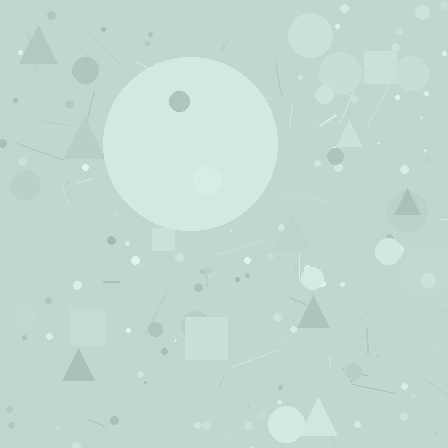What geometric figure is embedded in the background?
A circle is embedded in the background.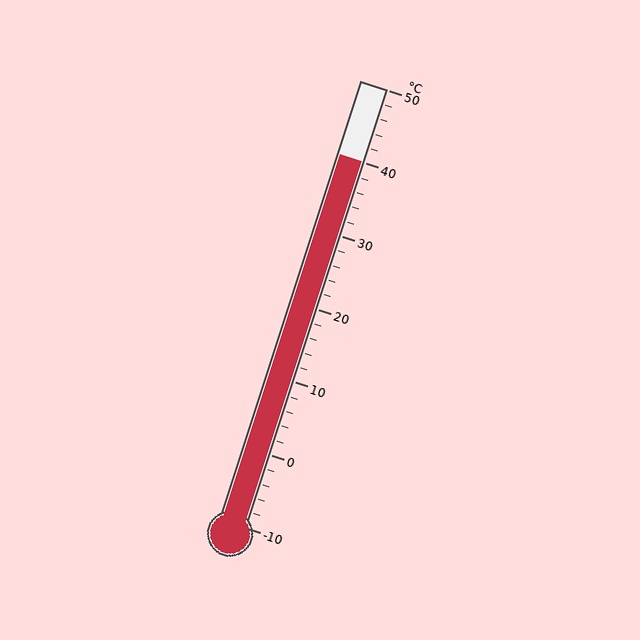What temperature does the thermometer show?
The thermometer shows approximately 40°C.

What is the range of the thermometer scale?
The thermometer scale ranges from -10°C to 50°C.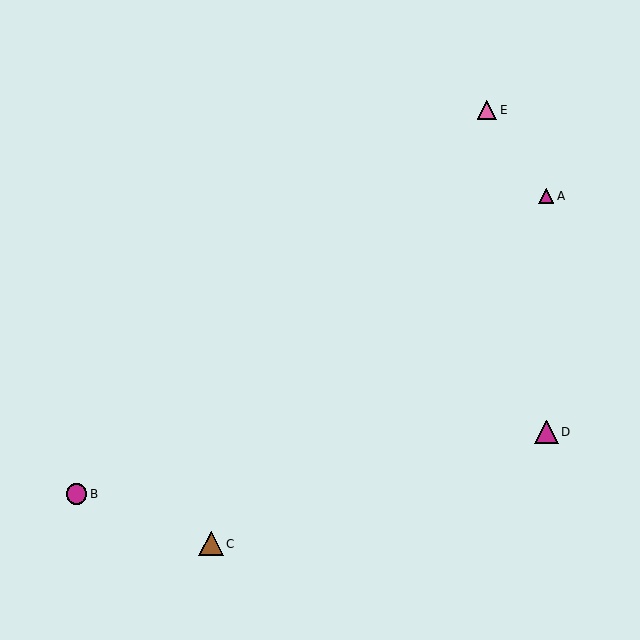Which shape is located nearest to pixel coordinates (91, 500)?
The magenta circle (labeled B) at (77, 494) is nearest to that location.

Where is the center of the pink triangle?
The center of the pink triangle is at (487, 110).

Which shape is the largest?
The brown triangle (labeled C) is the largest.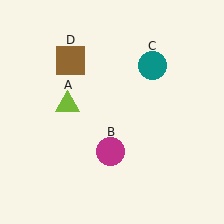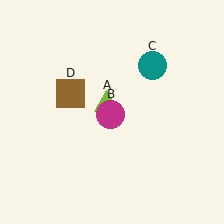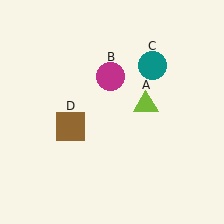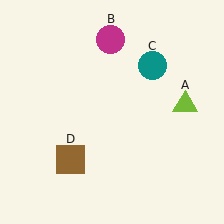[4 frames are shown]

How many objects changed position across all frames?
3 objects changed position: lime triangle (object A), magenta circle (object B), brown square (object D).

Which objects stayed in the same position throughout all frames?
Teal circle (object C) remained stationary.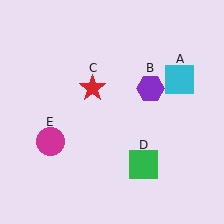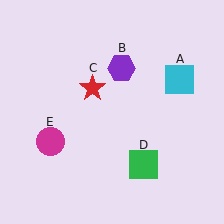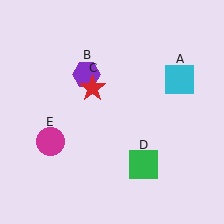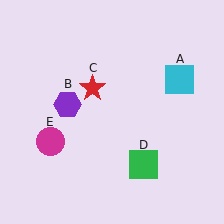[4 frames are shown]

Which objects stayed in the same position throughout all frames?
Cyan square (object A) and red star (object C) and green square (object D) and magenta circle (object E) remained stationary.